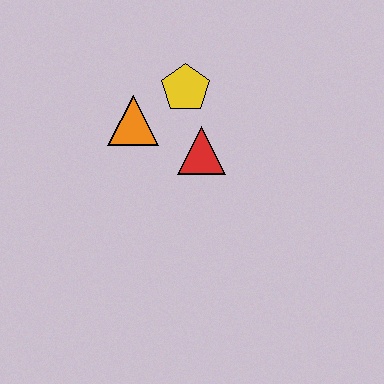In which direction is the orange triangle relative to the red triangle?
The orange triangle is to the left of the red triangle.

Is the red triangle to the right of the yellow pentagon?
Yes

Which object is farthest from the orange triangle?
The red triangle is farthest from the orange triangle.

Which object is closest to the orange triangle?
The yellow pentagon is closest to the orange triangle.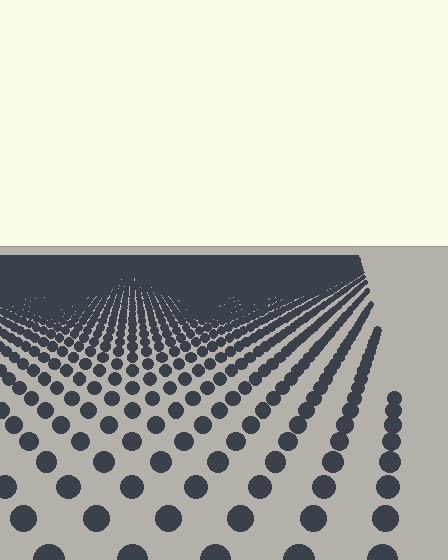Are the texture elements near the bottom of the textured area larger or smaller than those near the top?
Larger. Near the bottom, elements are closer to the viewer and appear at a bigger on-screen size.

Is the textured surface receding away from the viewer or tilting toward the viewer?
The surface is receding away from the viewer. Texture elements get smaller and denser toward the top.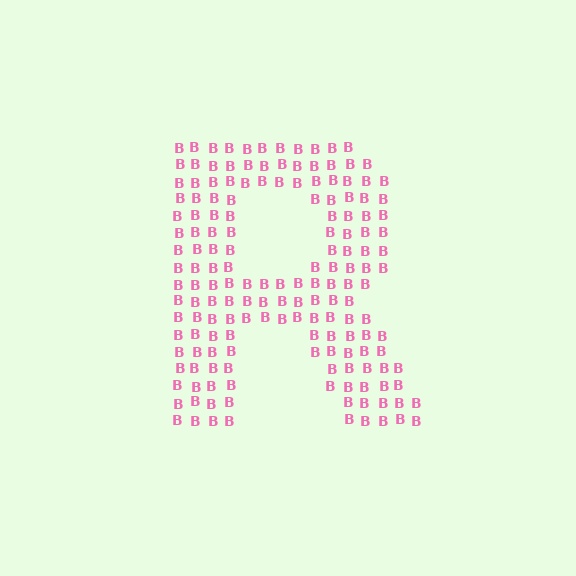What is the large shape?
The large shape is the letter R.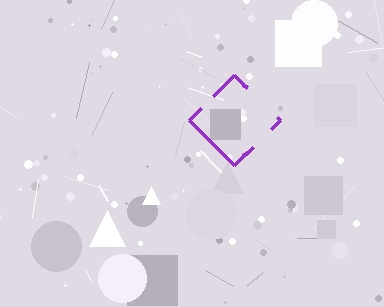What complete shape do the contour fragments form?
The contour fragments form a diamond.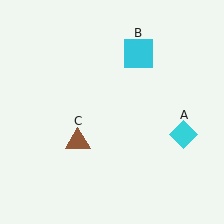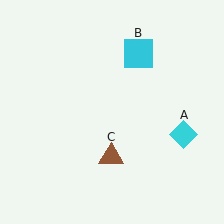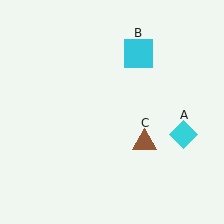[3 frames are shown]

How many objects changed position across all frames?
1 object changed position: brown triangle (object C).